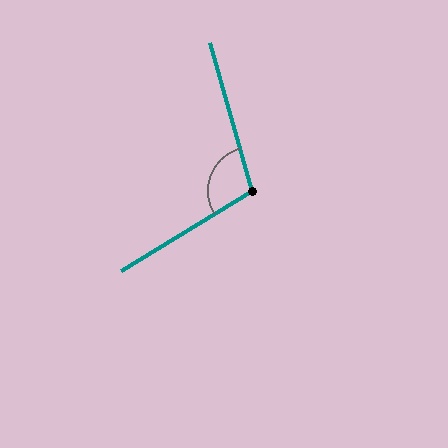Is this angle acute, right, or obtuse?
It is obtuse.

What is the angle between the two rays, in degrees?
Approximately 106 degrees.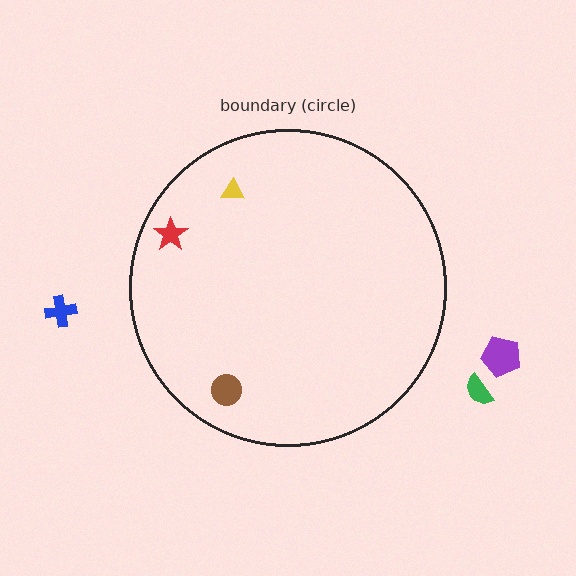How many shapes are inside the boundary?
3 inside, 3 outside.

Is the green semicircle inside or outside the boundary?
Outside.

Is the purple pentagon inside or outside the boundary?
Outside.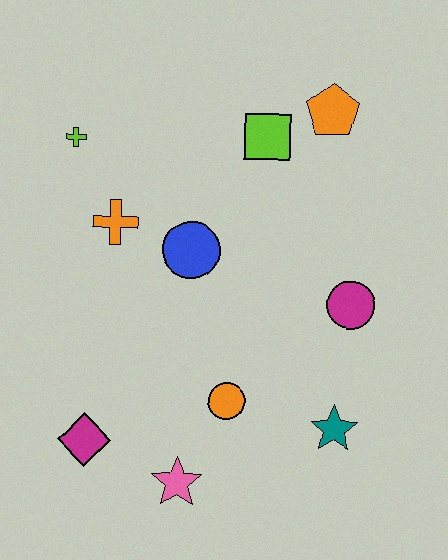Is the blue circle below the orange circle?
No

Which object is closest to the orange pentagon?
The lime square is closest to the orange pentagon.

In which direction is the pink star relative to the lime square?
The pink star is below the lime square.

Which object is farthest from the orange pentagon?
The magenta diamond is farthest from the orange pentagon.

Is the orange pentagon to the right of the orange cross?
Yes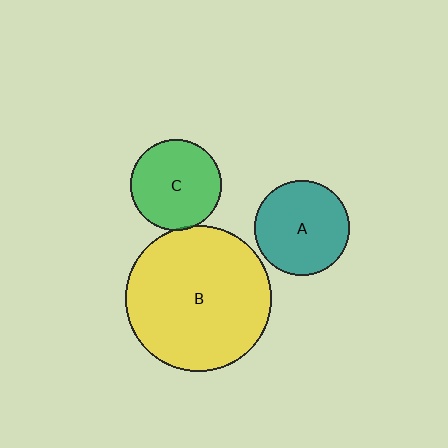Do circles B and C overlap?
Yes.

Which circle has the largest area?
Circle B (yellow).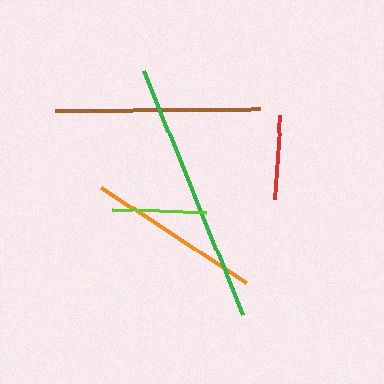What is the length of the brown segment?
The brown segment is approximately 205 pixels long.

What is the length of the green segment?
The green segment is approximately 262 pixels long.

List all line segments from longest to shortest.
From longest to shortest: green, brown, orange, lime, red.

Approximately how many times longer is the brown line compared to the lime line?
The brown line is approximately 2.2 times the length of the lime line.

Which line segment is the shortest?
The red line is the shortest at approximately 84 pixels.